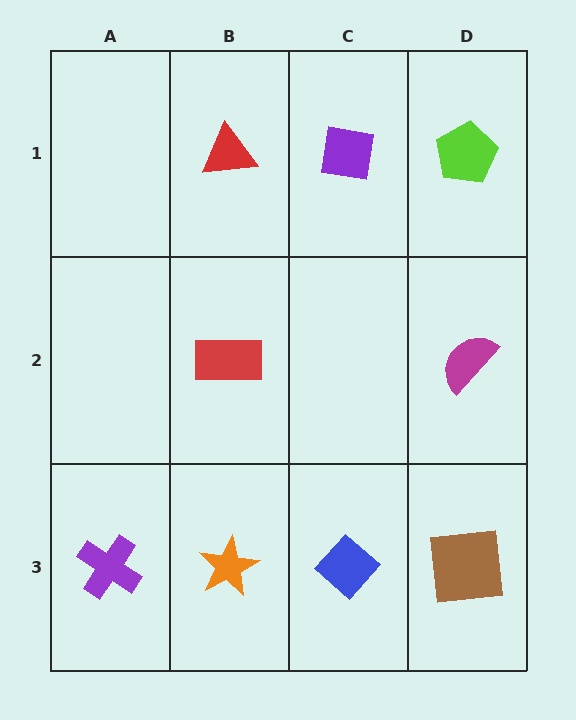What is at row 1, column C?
A purple square.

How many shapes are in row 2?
2 shapes.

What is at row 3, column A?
A purple cross.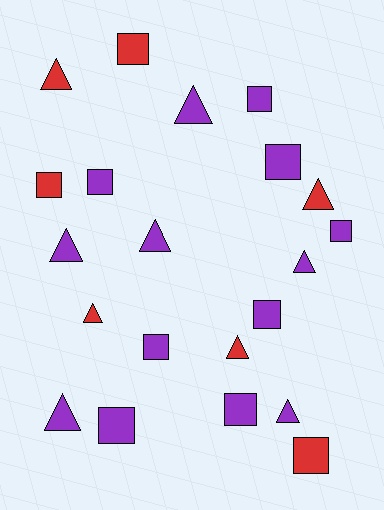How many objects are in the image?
There are 21 objects.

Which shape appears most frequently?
Square, with 11 objects.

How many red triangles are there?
There are 4 red triangles.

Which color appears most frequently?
Purple, with 14 objects.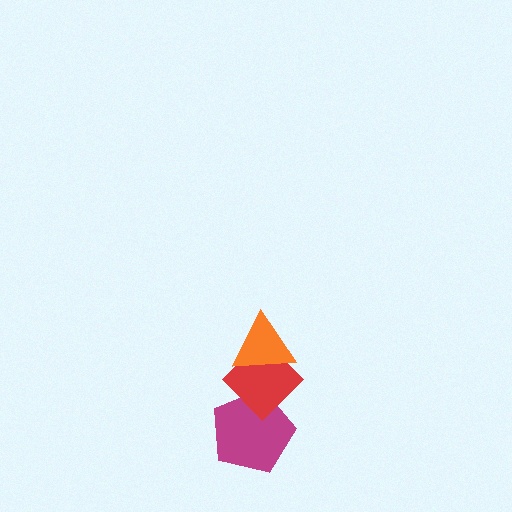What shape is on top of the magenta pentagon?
The red diamond is on top of the magenta pentagon.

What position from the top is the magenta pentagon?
The magenta pentagon is 3rd from the top.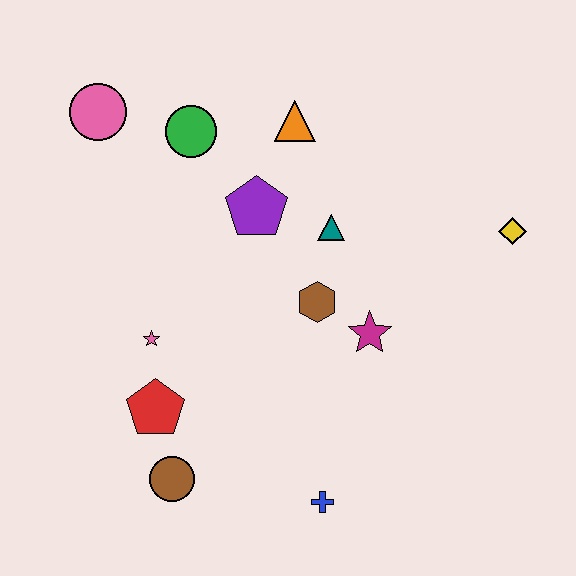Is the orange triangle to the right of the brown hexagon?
No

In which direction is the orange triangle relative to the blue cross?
The orange triangle is above the blue cross.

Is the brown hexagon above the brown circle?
Yes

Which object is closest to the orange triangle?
The purple pentagon is closest to the orange triangle.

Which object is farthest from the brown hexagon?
The pink circle is farthest from the brown hexagon.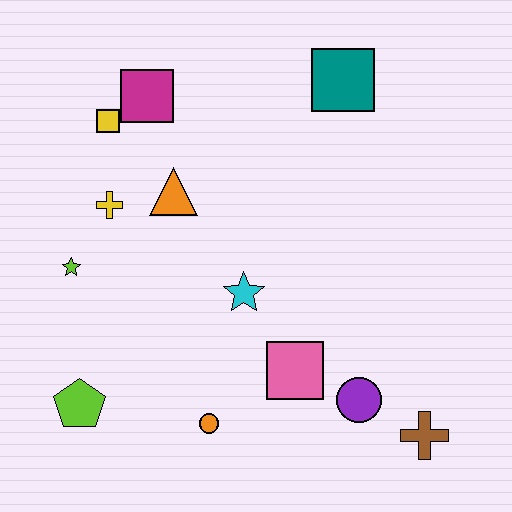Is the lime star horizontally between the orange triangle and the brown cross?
No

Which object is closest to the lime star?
The yellow cross is closest to the lime star.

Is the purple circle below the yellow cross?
Yes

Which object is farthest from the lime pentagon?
The teal square is farthest from the lime pentagon.